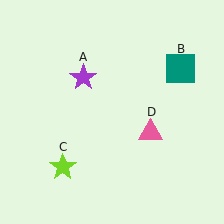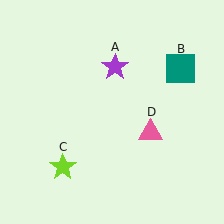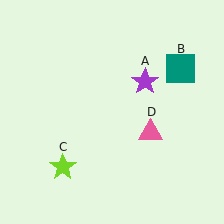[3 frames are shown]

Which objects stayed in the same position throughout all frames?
Teal square (object B) and lime star (object C) and pink triangle (object D) remained stationary.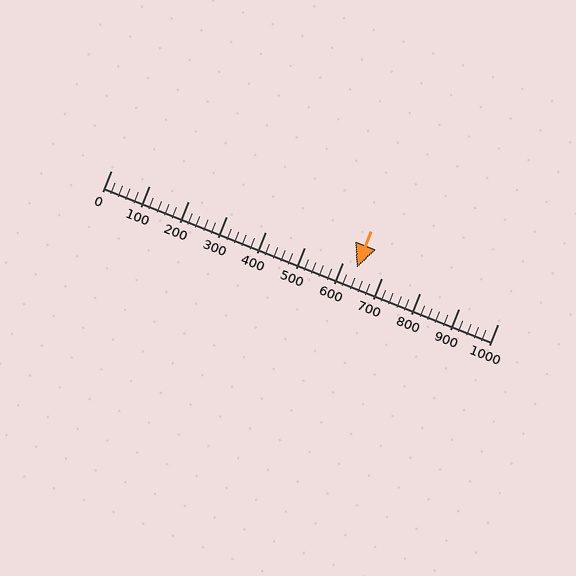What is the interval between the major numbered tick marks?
The major tick marks are spaced 100 units apart.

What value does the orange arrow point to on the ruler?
The orange arrow points to approximately 636.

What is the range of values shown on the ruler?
The ruler shows values from 0 to 1000.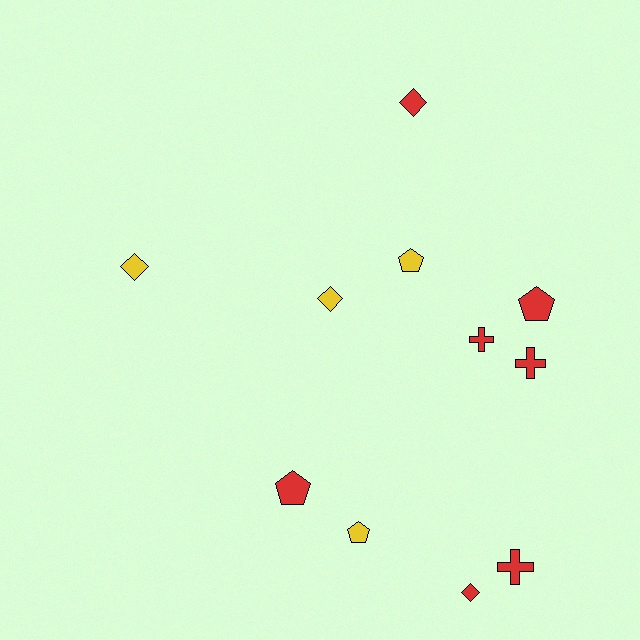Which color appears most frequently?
Red, with 7 objects.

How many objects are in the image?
There are 11 objects.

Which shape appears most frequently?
Diamond, with 4 objects.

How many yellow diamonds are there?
There are 2 yellow diamonds.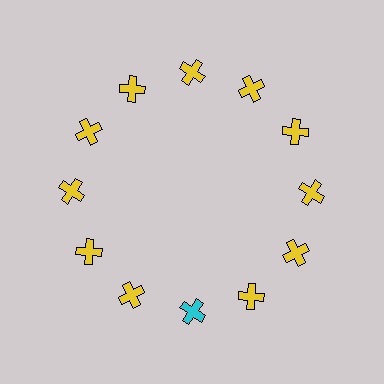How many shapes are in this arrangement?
There are 12 shapes arranged in a ring pattern.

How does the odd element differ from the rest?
It has a different color: cyan instead of yellow.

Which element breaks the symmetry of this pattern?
The cyan cross at roughly the 6 o'clock position breaks the symmetry. All other shapes are yellow crosses.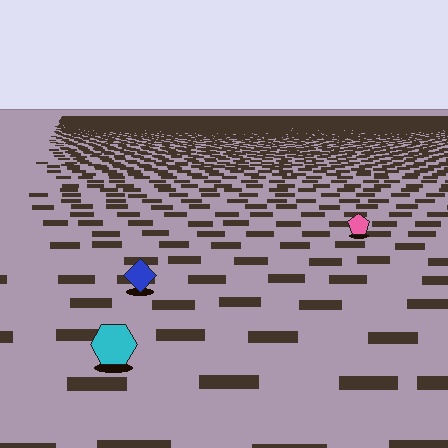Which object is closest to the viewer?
The cyan hexagon is closest. The texture marks near it are larger and more spread out.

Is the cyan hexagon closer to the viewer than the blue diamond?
Yes. The cyan hexagon is closer — you can tell from the texture gradient: the ground texture is coarser near it.